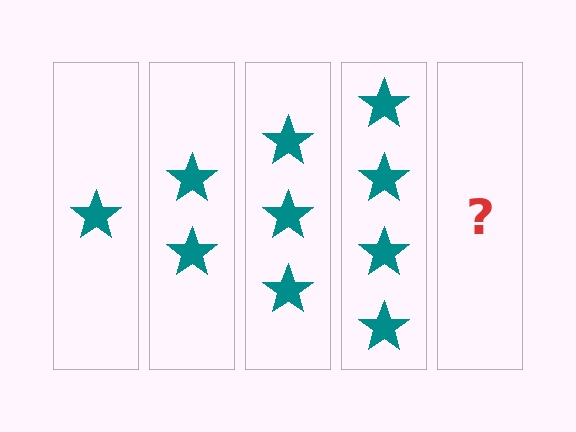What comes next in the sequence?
The next element should be 5 stars.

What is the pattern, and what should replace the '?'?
The pattern is that each step adds one more star. The '?' should be 5 stars.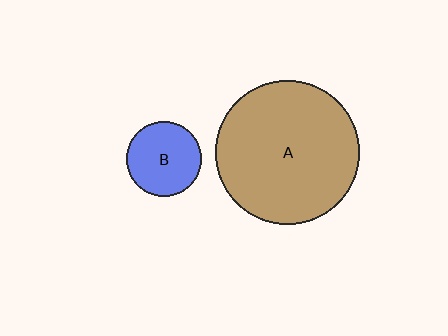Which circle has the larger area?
Circle A (brown).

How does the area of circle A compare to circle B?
Approximately 3.7 times.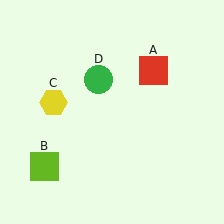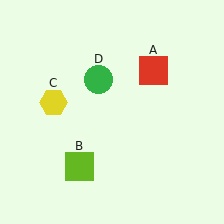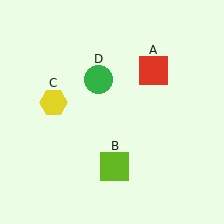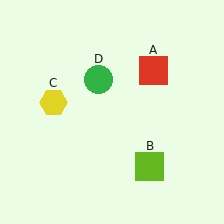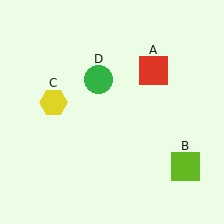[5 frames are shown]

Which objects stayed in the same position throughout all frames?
Red square (object A) and yellow hexagon (object C) and green circle (object D) remained stationary.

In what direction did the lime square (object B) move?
The lime square (object B) moved right.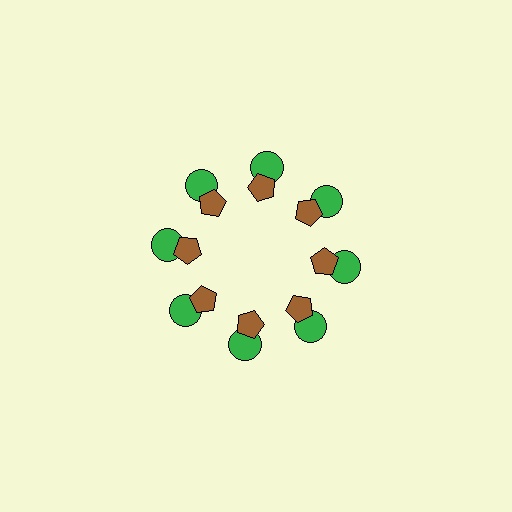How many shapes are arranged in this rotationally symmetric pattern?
There are 16 shapes, arranged in 8 groups of 2.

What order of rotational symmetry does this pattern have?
This pattern has 8-fold rotational symmetry.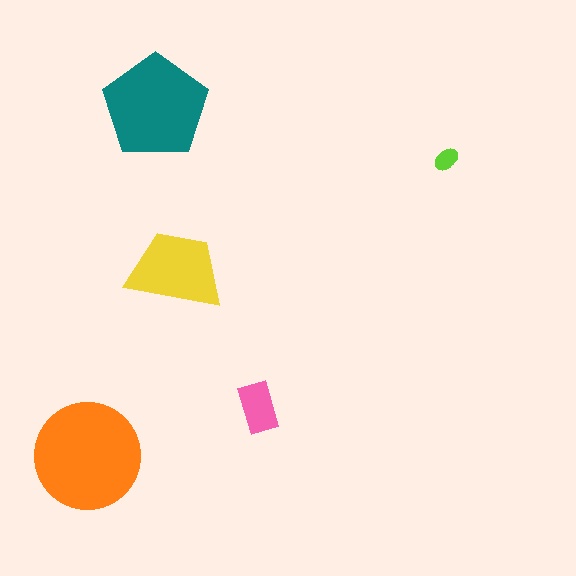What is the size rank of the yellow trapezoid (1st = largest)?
3rd.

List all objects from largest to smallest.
The orange circle, the teal pentagon, the yellow trapezoid, the pink rectangle, the lime ellipse.